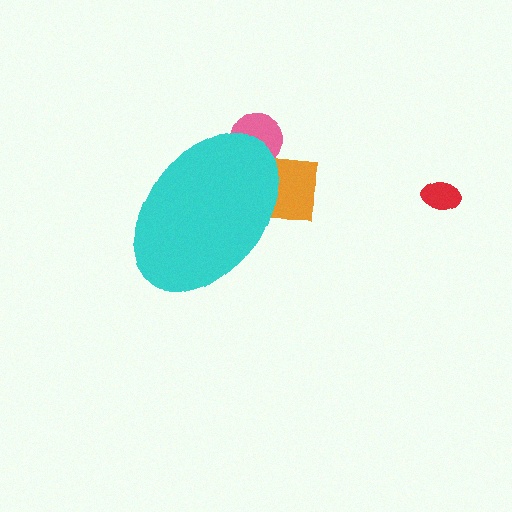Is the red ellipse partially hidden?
No, the red ellipse is fully visible.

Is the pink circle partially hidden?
Yes, the pink circle is partially hidden behind the cyan ellipse.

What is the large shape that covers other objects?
A cyan ellipse.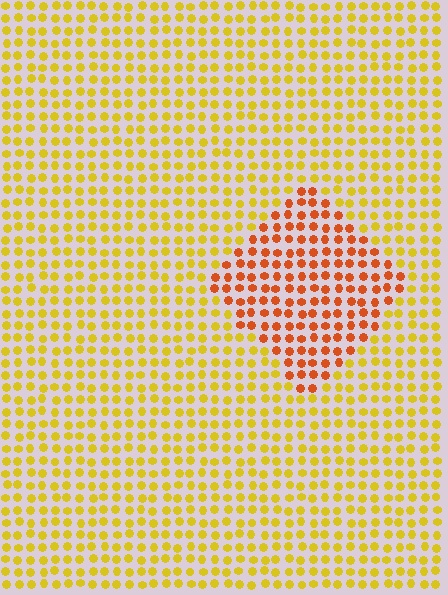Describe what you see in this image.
The image is filled with small yellow elements in a uniform arrangement. A diamond-shaped region is visible where the elements are tinted to a slightly different hue, forming a subtle color boundary.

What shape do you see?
I see a diamond.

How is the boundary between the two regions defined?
The boundary is defined purely by a slight shift in hue (about 38 degrees). Spacing, size, and orientation are identical on both sides.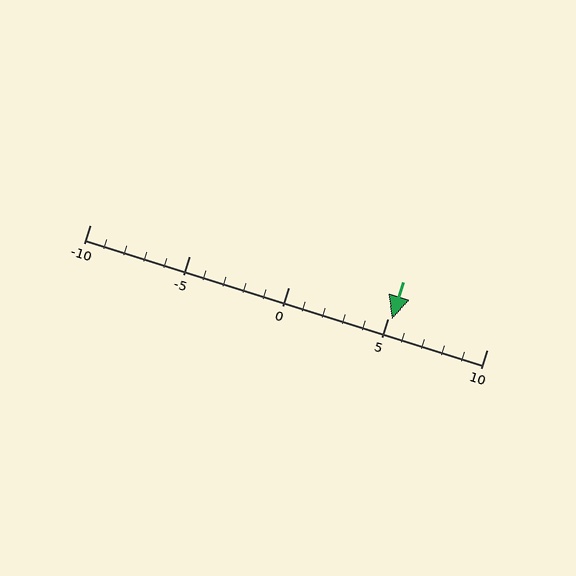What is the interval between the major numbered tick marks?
The major tick marks are spaced 5 units apart.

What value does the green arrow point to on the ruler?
The green arrow points to approximately 5.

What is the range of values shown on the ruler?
The ruler shows values from -10 to 10.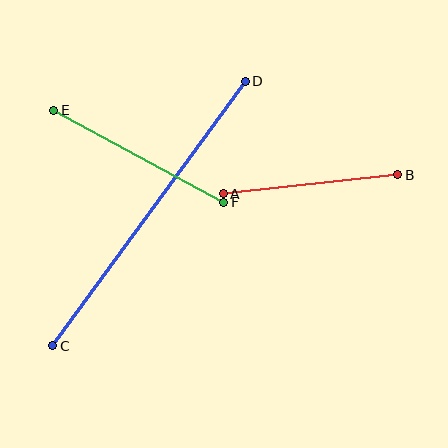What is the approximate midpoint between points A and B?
The midpoint is at approximately (310, 184) pixels.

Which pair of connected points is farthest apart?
Points C and D are farthest apart.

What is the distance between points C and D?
The distance is approximately 327 pixels.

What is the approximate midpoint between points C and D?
The midpoint is at approximately (149, 213) pixels.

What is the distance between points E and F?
The distance is approximately 193 pixels.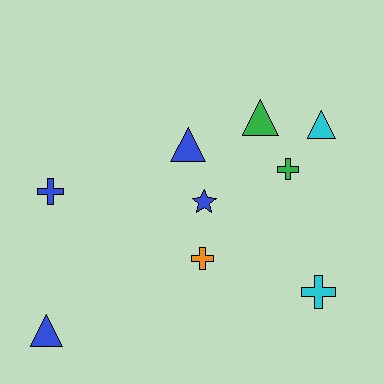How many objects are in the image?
There are 9 objects.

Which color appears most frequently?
Blue, with 4 objects.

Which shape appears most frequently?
Triangle, with 4 objects.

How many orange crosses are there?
There is 1 orange cross.